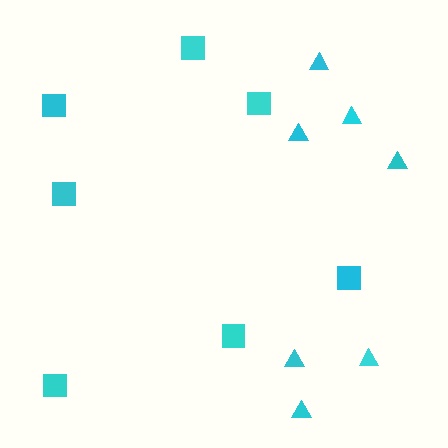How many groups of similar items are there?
There are 2 groups: one group of triangles (7) and one group of squares (7).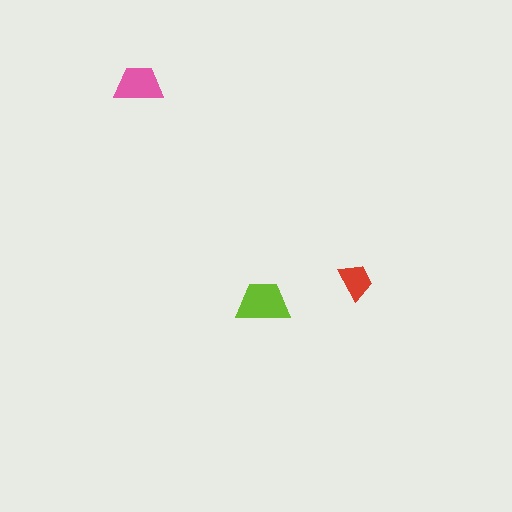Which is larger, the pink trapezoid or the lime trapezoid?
The lime one.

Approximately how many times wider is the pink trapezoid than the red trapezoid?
About 1.5 times wider.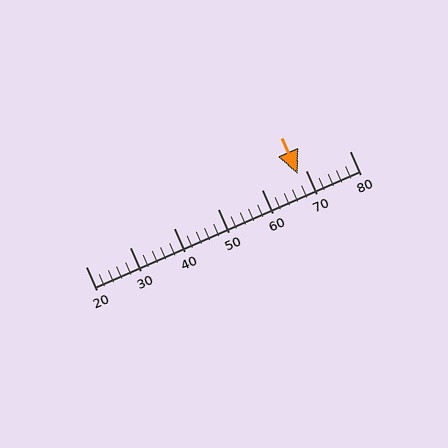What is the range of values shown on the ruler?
The ruler shows values from 20 to 80.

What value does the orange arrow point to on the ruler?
The orange arrow points to approximately 68.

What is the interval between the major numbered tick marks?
The major tick marks are spaced 10 units apart.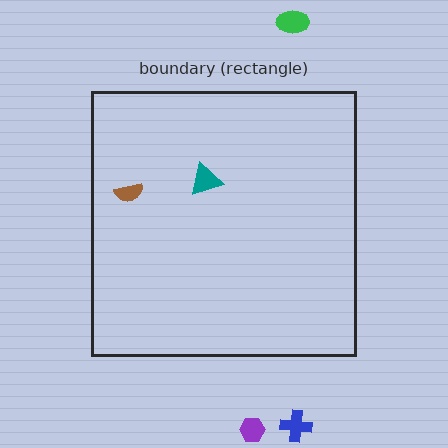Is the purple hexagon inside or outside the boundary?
Outside.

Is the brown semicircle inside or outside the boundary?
Inside.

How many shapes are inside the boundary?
2 inside, 3 outside.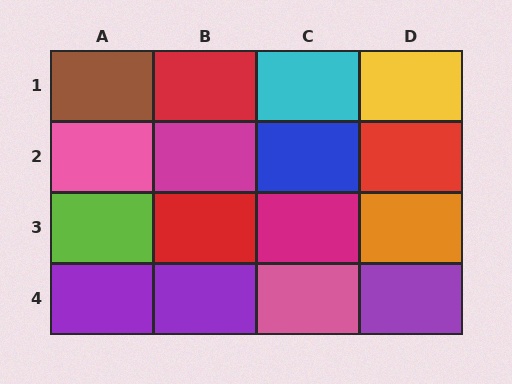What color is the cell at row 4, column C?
Pink.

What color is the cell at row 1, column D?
Yellow.